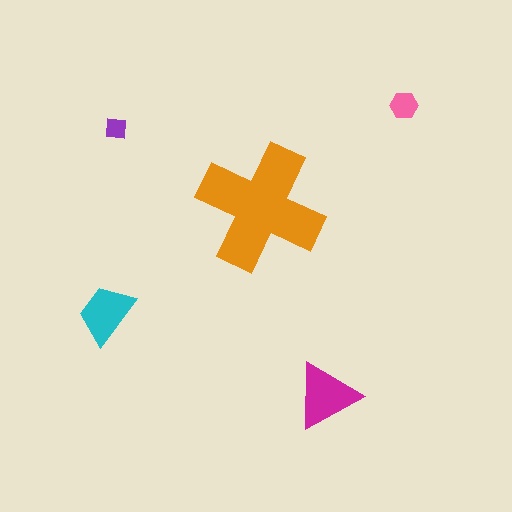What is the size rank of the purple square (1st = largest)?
5th.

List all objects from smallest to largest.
The purple square, the pink hexagon, the cyan trapezoid, the magenta triangle, the orange cross.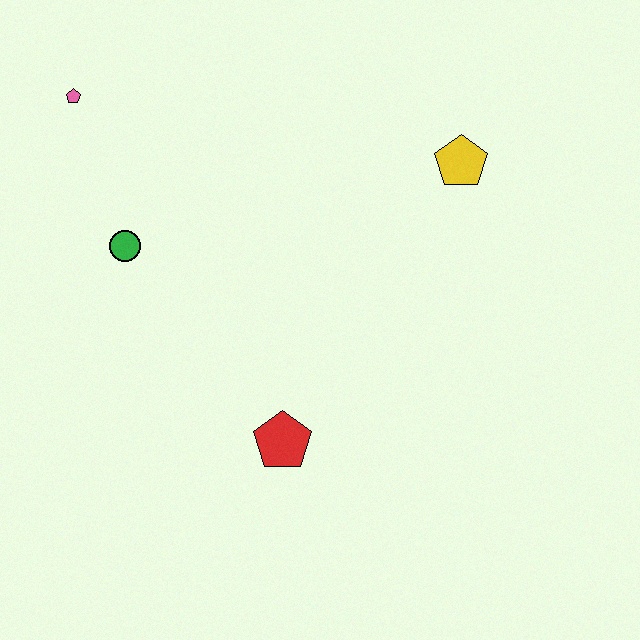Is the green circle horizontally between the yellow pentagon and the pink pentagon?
Yes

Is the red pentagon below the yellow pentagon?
Yes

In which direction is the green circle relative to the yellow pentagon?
The green circle is to the left of the yellow pentagon.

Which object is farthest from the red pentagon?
The pink pentagon is farthest from the red pentagon.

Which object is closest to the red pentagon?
The green circle is closest to the red pentagon.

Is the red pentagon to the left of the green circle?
No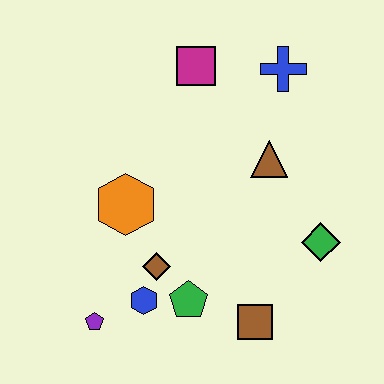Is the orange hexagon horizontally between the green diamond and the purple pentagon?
Yes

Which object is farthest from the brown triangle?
The purple pentagon is farthest from the brown triangle.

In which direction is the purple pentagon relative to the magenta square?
The purple pentagon is below the magenta square.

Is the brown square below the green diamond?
Yes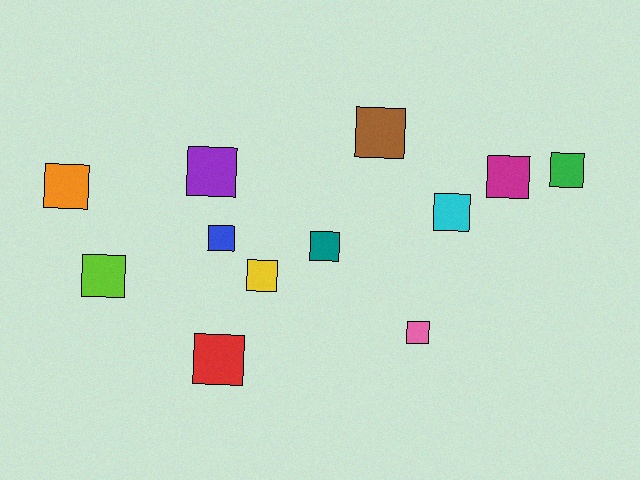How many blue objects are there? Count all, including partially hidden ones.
There is 1 blue object.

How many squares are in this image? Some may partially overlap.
There are 12 squares.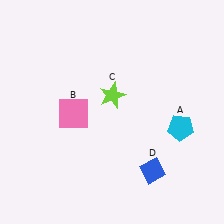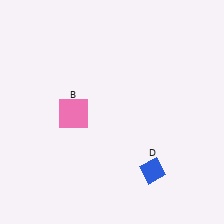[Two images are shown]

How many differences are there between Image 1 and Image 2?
There are 2 differences between the two images.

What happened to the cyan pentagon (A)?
The cyan pentagon (A) was removed in Image 2. It was in the bottom-right area of Image 1.